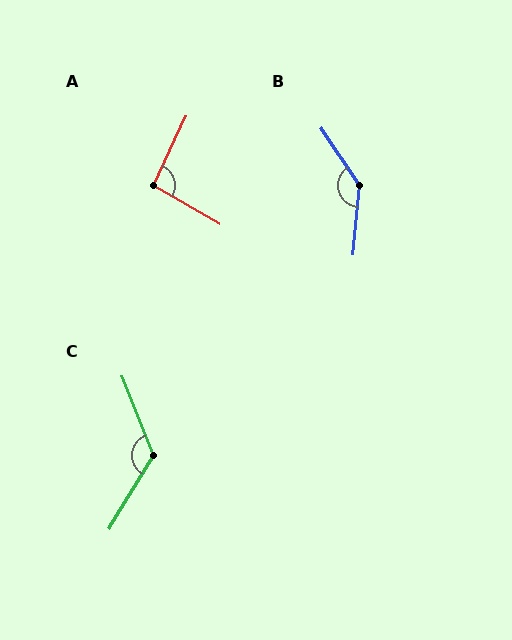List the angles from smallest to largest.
A (95°), C (127°), B (141°).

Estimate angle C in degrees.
Approximately 127 degrees.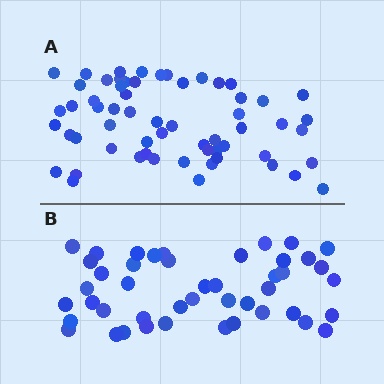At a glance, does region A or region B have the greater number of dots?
Region A (the top region) has more dots.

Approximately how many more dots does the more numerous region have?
Region A has approximately 15 more dots than region B.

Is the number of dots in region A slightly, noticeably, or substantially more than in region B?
Region A has noticeably more, but not dramatically so. The ratio is roughly 1.3 to 1.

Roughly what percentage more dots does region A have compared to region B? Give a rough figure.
About 35% more.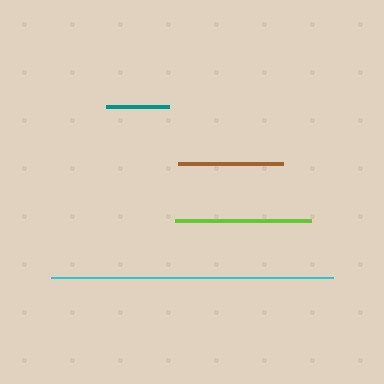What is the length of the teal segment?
The teal segment is approximately 64 pixels long.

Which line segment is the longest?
The cyan line is the longest at approximately 282 pixels.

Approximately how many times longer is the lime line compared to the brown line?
The lime line is approximately 1.3 times the length of the brown line.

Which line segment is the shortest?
The teal line is the shortest at approximately 64 pixels.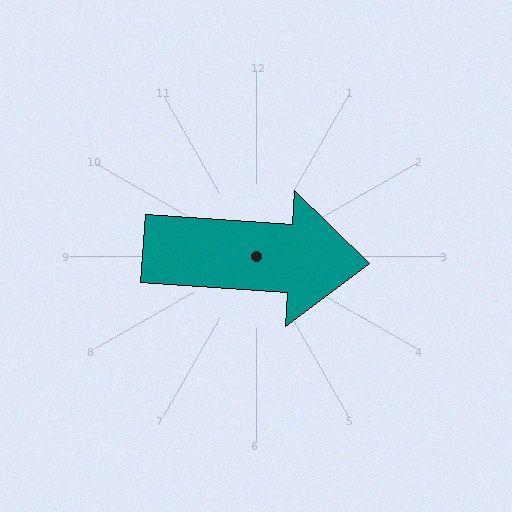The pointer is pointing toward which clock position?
Roughly 3 o'clock.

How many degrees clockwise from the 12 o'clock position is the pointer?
Approximately 94 degrees.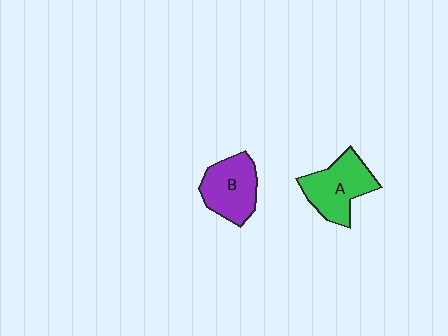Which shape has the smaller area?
Shape B (purple).